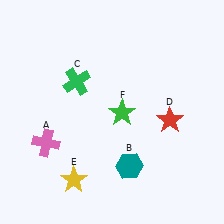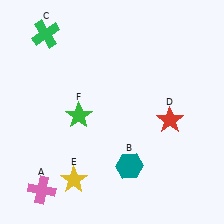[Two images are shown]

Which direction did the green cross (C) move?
The green cross (C) moved up.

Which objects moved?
The objects that moved are: the pink cross (A), the green cross (C), the green star (F).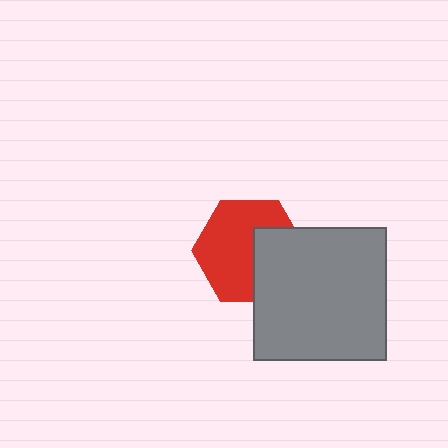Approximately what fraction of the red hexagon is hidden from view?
Roughly 35% of the red hexagon is hidden behind the gray square.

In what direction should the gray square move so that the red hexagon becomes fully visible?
The gray square should move right. That is the shortest direction to clear the overlap and leave the red hexagon fully visible.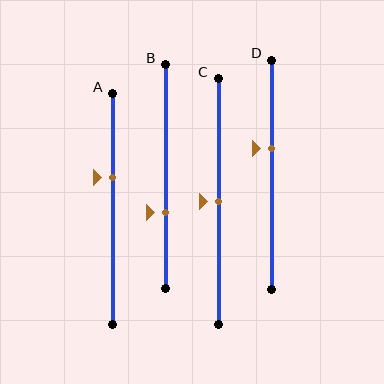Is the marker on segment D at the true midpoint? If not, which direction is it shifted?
No, the marker on segment D is shifted upward by about 11% of the segment length.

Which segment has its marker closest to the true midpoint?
Segment C has its marker closest to the true midpoint.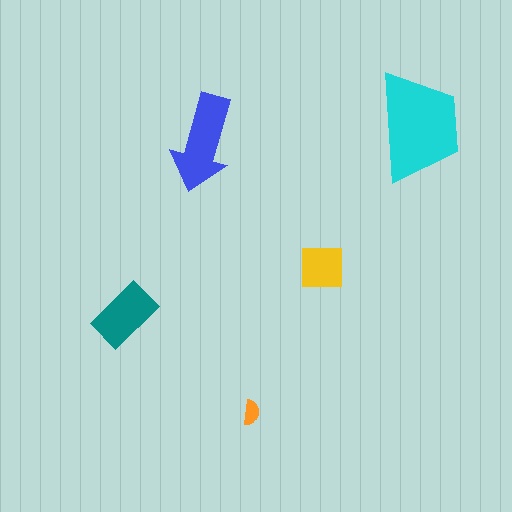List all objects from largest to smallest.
The cyan trapezoid, the blue arrow, the teal rectangle, the yellow square, the orange semicircle.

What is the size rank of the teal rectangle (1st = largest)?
3rd.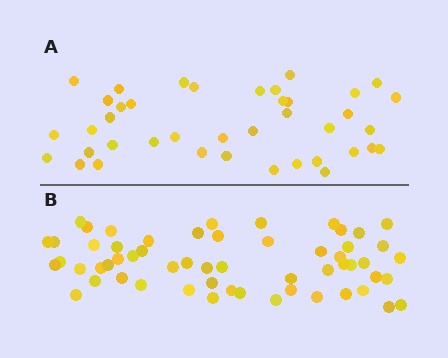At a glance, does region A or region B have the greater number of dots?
Region B (the bottom region) has more dots.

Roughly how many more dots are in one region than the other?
Region B has approximately 15 more dots than region A.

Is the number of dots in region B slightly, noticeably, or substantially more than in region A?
Region B has noticeably more, but not dramatically so. The ratio is roughly 1.4 to 1.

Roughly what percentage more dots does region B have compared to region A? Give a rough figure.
About 40% more.